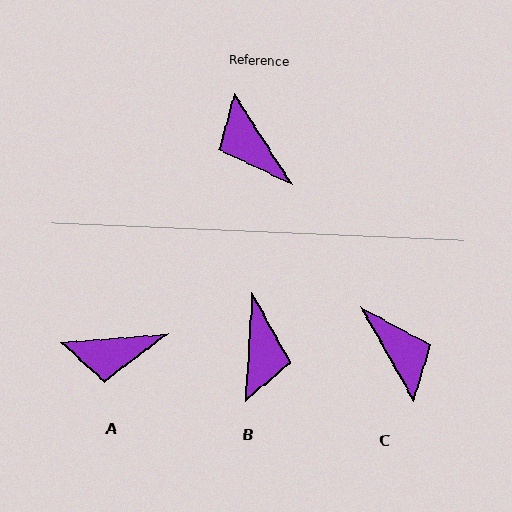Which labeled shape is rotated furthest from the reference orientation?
C, about 177 degrees away.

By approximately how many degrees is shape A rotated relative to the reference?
Approximately 62 degrees counter-clockwise.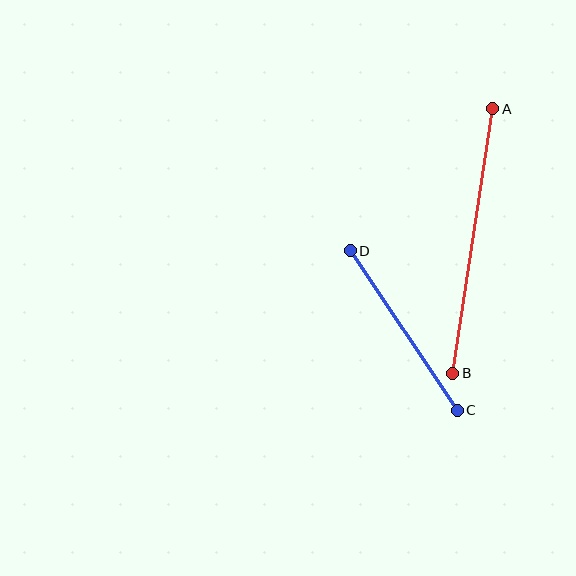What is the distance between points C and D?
The distance is approximately 192 pixels.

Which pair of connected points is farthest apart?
Points A and B are farthest apart.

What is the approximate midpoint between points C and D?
The midpoint is at approximately (404, 331) pixels.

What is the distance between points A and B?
The distance is approximately 267 pixels.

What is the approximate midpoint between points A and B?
The midpoint is at approximately (473, 241) pixels.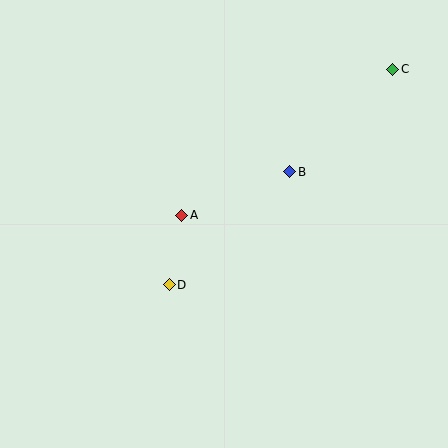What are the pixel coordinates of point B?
Point B is at (290, 172).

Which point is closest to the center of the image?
Point A at (182, 215) is closest to the center.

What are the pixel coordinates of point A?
Point A is at (182, 215).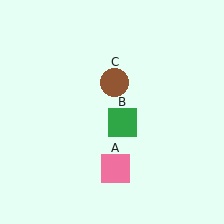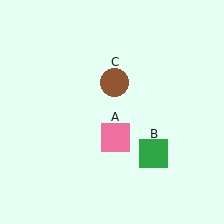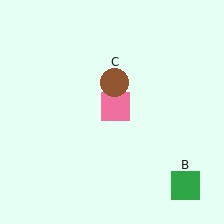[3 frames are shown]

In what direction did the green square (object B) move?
The green square (object B) moved down and to the right.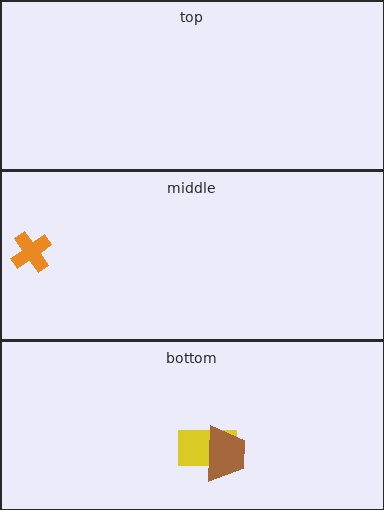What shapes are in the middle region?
The orange cross.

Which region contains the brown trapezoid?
The bottom region.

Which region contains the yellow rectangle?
The bottom region.